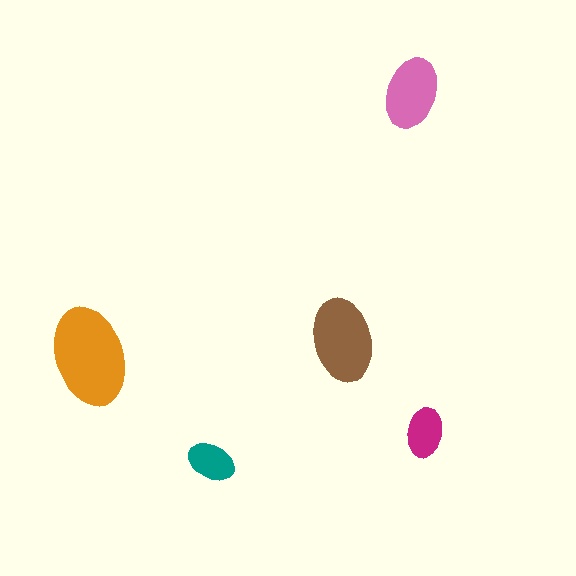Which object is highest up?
The pink ellipse is topmost.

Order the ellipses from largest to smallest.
the orange one, the brown one, the pink one, the magenta one, the teal one.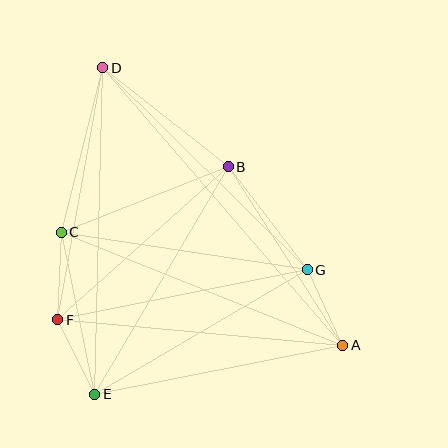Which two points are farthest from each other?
Points A and D are farthest from each other.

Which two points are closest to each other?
Points E and F are closest to each other.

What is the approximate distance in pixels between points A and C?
The distance between A and C is approximately 303 pixels.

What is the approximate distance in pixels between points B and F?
The distance between B and F is approximately 229 pixels.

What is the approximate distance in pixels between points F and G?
The distance between F and G is approximately 254 pixels.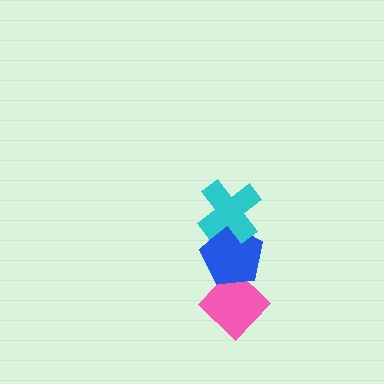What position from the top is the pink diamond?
The pink diamond is 3rd from the top.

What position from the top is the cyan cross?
The cyan cross is 1st from the top.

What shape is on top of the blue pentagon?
The cyan cross is on top of the blue pentagon.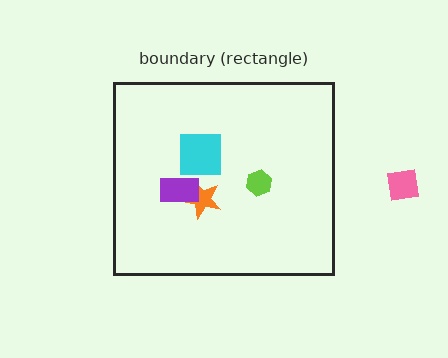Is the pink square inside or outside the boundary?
Outside.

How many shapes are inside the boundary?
4 inside, 1 outside.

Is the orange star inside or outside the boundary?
Inside.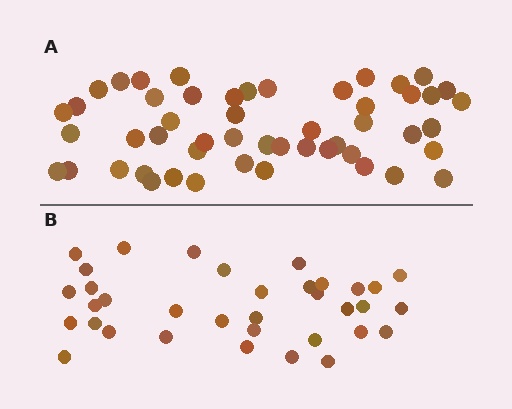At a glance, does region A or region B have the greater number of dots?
Region A (the top region) has more dots.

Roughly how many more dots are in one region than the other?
Region A has approximately 15 more dots than region B.